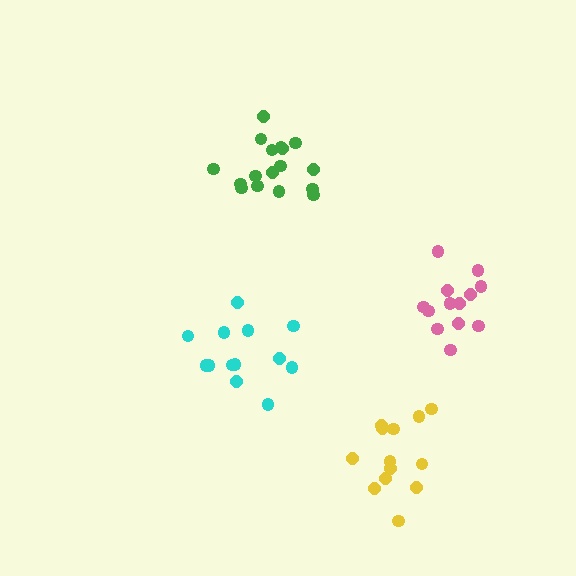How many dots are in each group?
Group 1: 13 dots, Group 2: 13 dots, Group 3: 17 dots, Group 4: 13 dots (56 total).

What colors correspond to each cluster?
The clusters are colored: cyan, pink, green, yellow.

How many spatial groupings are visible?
There are 4 spatial groupings.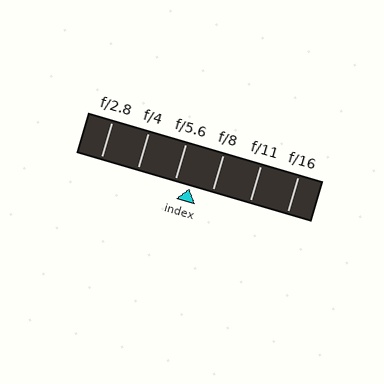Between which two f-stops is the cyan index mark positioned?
The index mark is between f/5.6 and f/8.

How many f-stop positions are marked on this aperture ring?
There are 6 f-stop positions marked.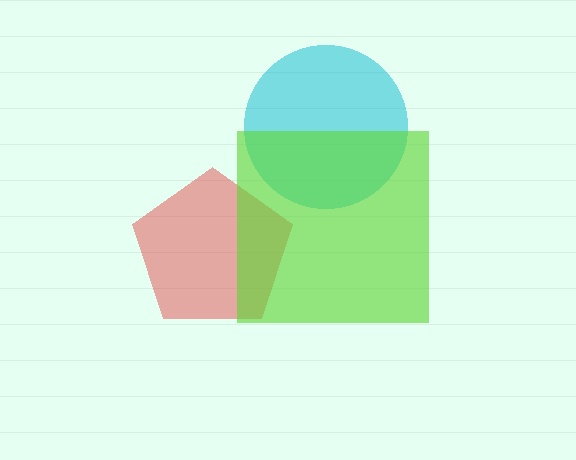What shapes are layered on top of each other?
The layered shapes are: a red pentagon, a cyan circle, a lime square.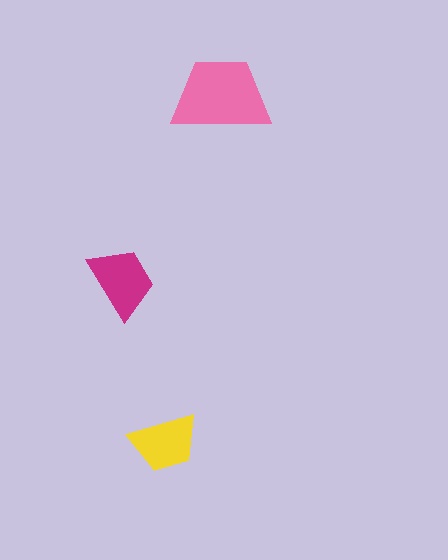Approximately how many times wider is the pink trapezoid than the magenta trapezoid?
About 1.5 times wider.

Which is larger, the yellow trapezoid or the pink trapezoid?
The pink one.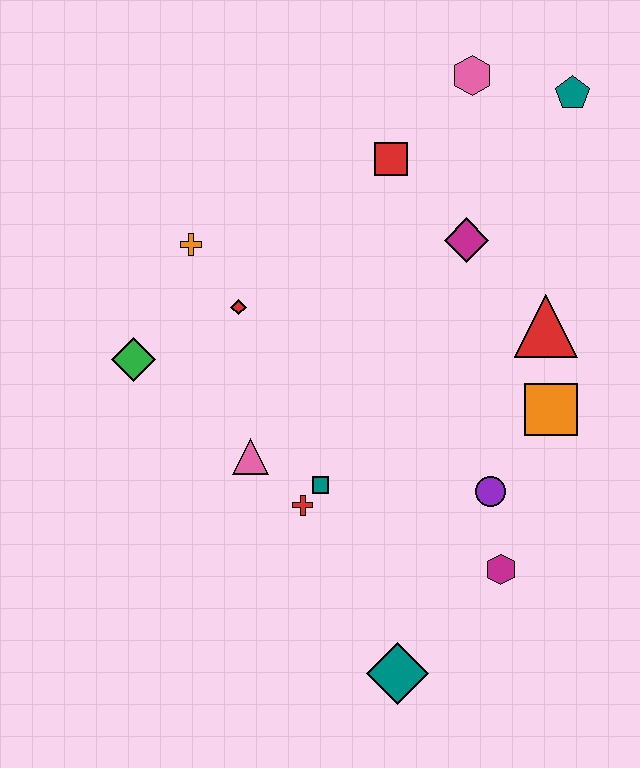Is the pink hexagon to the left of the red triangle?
Yes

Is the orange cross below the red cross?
No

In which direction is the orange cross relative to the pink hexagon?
The orange cross is to the left of the pink hexagon.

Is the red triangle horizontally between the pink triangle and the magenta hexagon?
No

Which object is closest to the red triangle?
The orange square is closest to the red triangle.